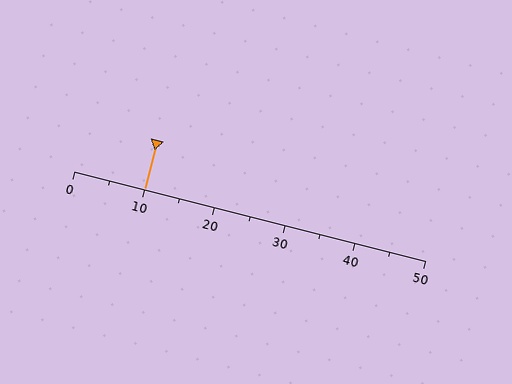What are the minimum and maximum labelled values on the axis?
The axis runs from 0 to 50.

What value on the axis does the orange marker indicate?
The marker indicates approximately 10.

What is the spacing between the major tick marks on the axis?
The major ticks are spaced 10 apart.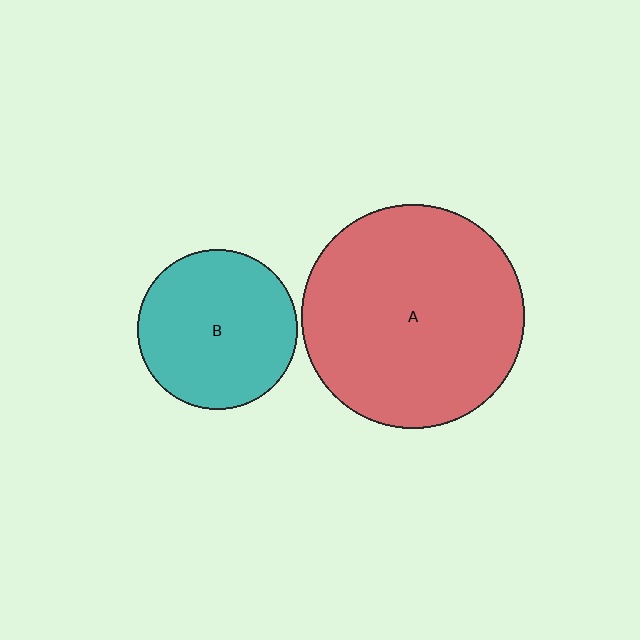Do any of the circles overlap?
No, none of the circles overlap.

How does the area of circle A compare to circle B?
Approximately 2.0 times.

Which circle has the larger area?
Circle A (red).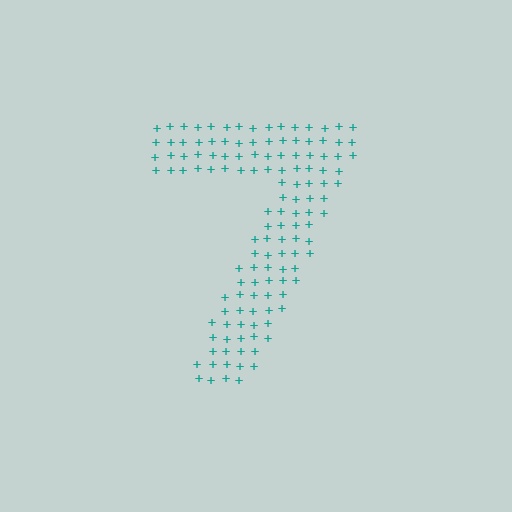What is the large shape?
The large shape is the digit 7.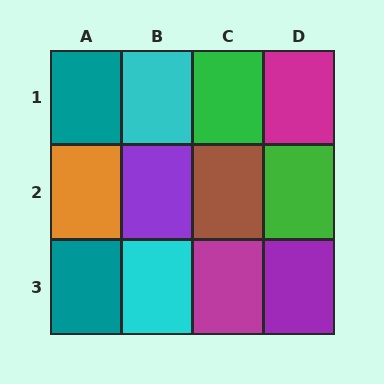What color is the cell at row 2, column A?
Orange.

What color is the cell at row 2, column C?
Brown.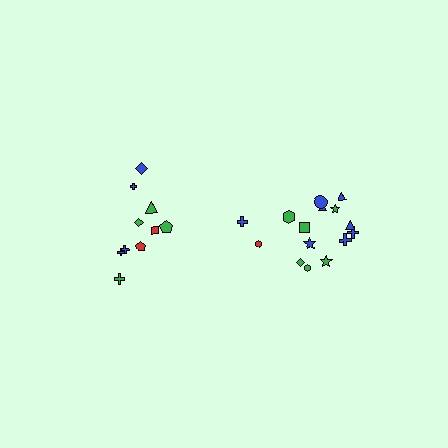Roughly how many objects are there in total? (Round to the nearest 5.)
Roughly 25 objects in total.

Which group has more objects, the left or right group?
The right group.